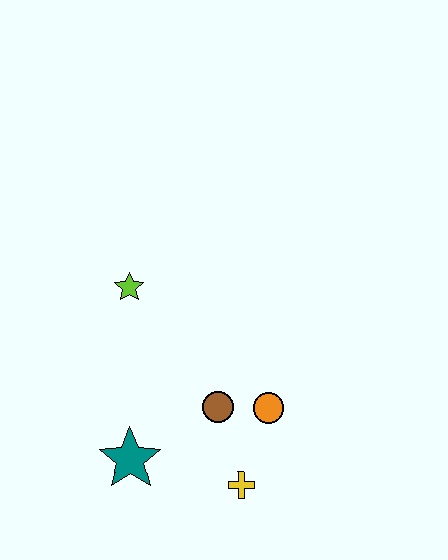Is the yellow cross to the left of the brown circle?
No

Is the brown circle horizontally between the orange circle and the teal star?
Yes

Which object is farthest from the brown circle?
The lime star is farthest from the brown circle.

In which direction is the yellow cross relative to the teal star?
The yellow cross is to the right of the teal star.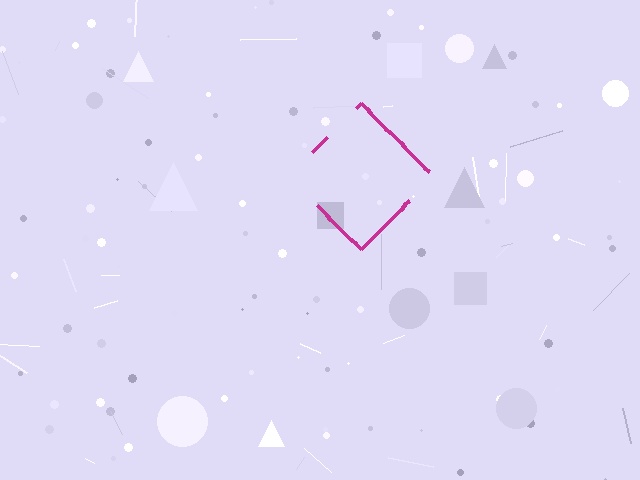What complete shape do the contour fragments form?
The contour fragments form a diamond.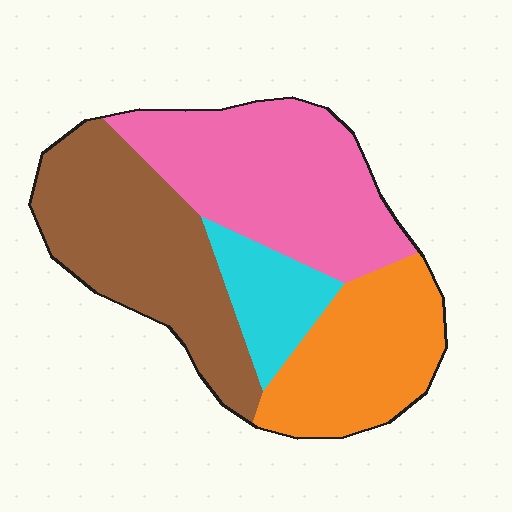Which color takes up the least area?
Cyan, at roughly 10%.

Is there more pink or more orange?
Pink.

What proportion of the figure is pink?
Pink takes up about one third (1/3) of the figure.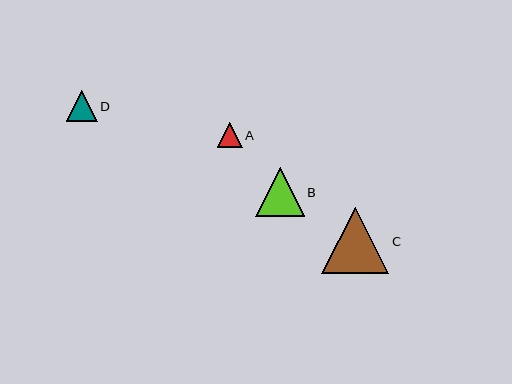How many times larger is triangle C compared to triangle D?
Triangle C is approximately 2.1 times the size of triangle D.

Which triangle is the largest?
Triangle C is the largest with a size of approximately 67 pixels.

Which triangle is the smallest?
Triangle A is the smallest with a size of approximately 25 pixels.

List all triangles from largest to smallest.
From largest to smallest: C, B, D, A.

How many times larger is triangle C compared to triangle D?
Triangle C is approximately 2.1 times the size of triangle D.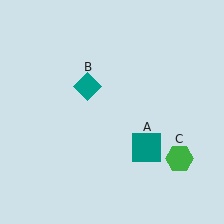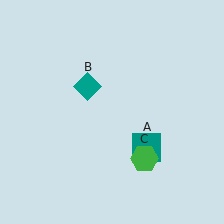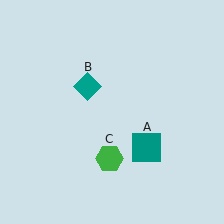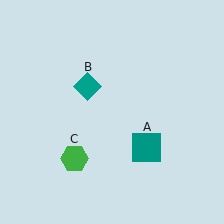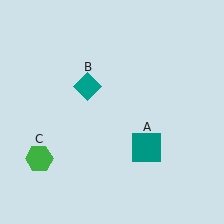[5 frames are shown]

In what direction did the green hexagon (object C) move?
The green hexagon (object C) moved left.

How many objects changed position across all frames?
1 object changed position: green hexagon (object C).